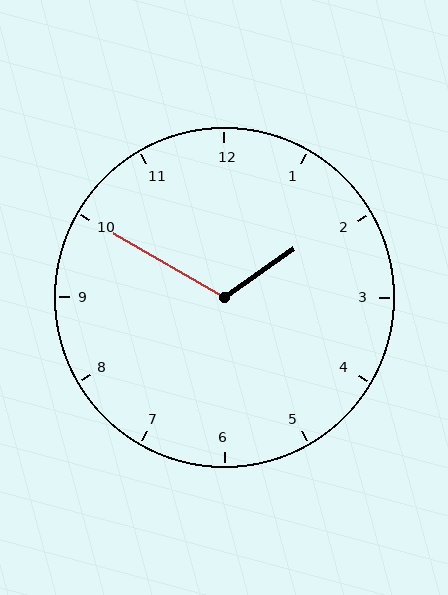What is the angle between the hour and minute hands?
Approximately 115 degrees.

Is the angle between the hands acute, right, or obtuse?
It is obtuse.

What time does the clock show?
1:50.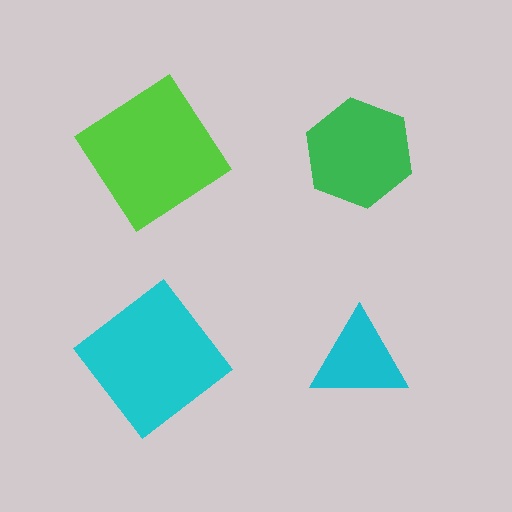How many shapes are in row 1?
2 shapes.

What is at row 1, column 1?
A lime diamond.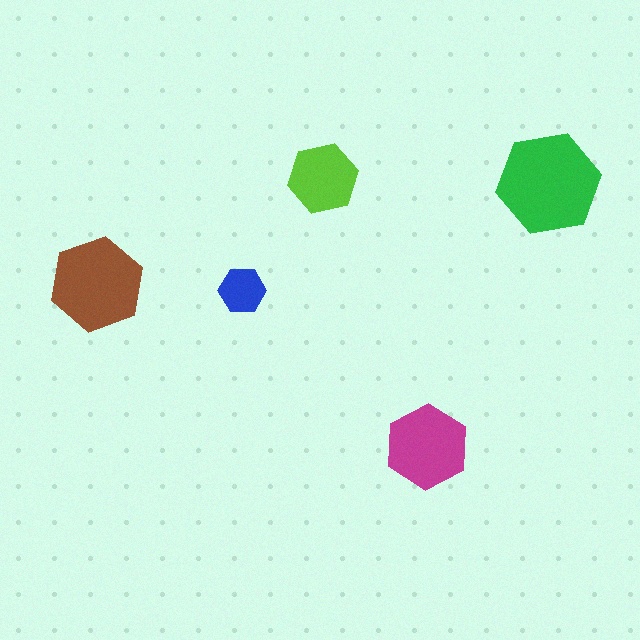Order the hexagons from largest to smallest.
the green one, the brown one, the magenta one, the lime one, the blue one.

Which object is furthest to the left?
The brown hexagon is leftmost.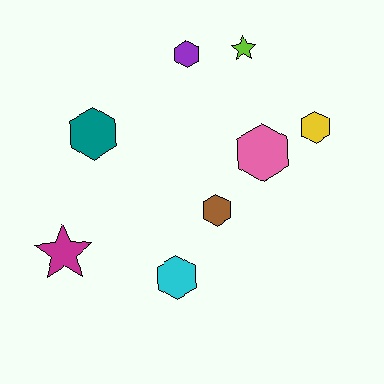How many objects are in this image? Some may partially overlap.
There are 8 objects.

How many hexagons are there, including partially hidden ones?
There are 6 hexagons.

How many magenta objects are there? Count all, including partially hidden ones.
There is 1 magenta object.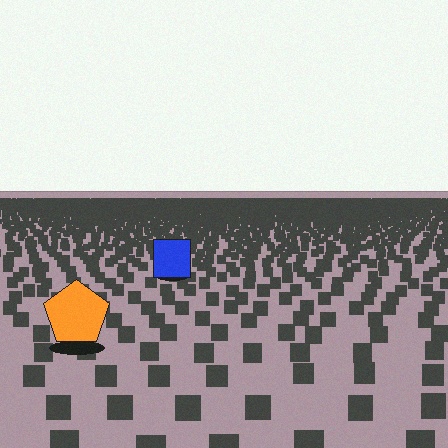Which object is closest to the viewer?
The orange pentagon is closest. The texture marks near it are larger and more spread out.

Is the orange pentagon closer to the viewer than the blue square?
Yes. The orange pentagon is closer — you can tell from the texture gradient: the ground texture is coarser near it.